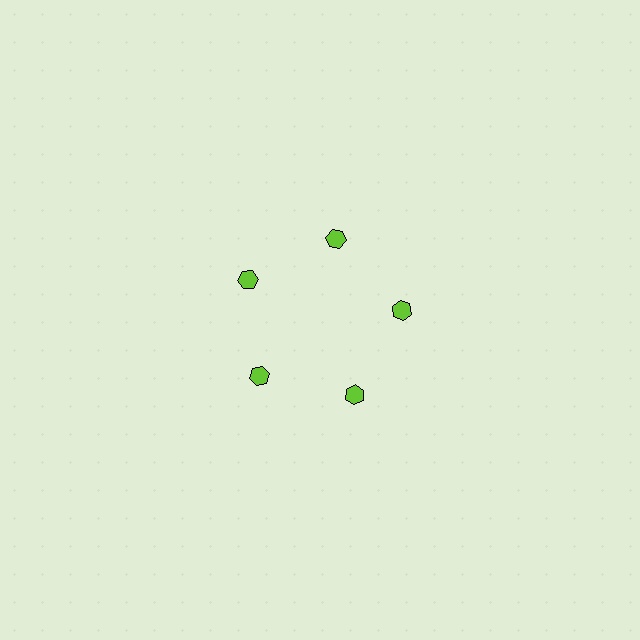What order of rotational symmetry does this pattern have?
This pattern has 5-fold rotational symmetry.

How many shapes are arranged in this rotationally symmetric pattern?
There are 5 shapes, arranged in 5 groups of 1.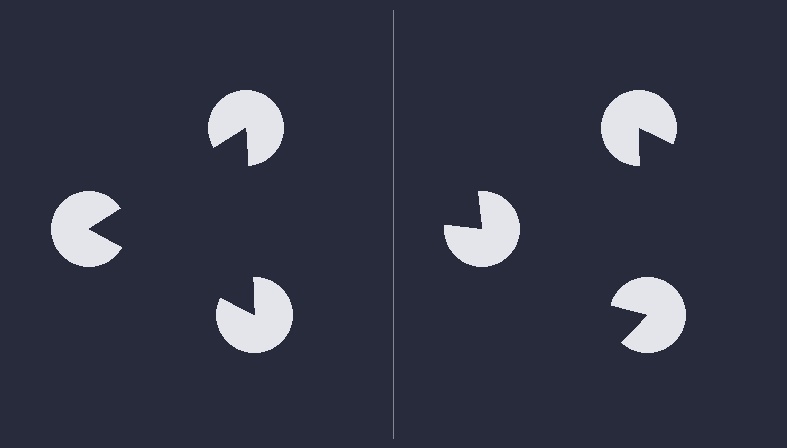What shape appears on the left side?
An illusory triangle.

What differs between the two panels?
The pac-man discs are positioned identically on both sides; only the wedge orientations differ. On the left they align to a triangle; on the right they are misaligned.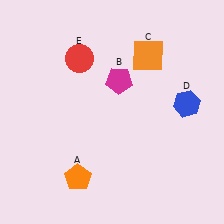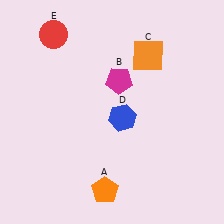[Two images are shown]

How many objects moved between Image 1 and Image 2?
3 objects moved between the two images.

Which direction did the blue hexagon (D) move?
The blue hexagon (D) moved left.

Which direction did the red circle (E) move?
The red circle (E) moved left.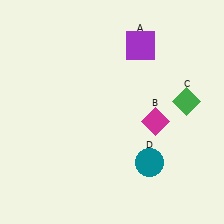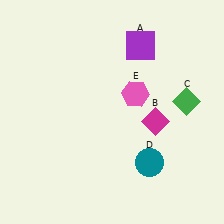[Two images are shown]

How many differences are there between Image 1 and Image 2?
There is 1 difference between the two images.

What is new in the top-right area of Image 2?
A pink hexagon (E) was added in the top-right area of Image 2.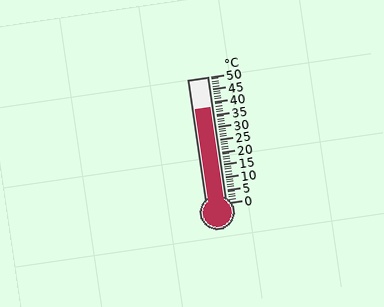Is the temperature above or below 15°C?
The temperature is above 15°C.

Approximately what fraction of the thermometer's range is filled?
The thermometer is filled to approximately 75% of its range.